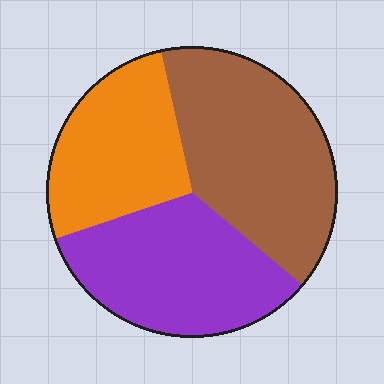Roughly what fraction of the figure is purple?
Purple covers about 35% of the figure.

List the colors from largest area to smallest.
From largest to smallest: brown, purple, orange.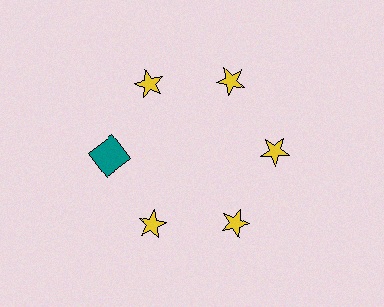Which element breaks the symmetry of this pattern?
The teal square at roughly the 9 o'clock position breaks the symmetry. All other shapes are yellow stars.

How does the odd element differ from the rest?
It differs in both color (teal instead of yellow) and shape (square instead of star).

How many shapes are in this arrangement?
There are 6 shapes arranged in a ring pattern.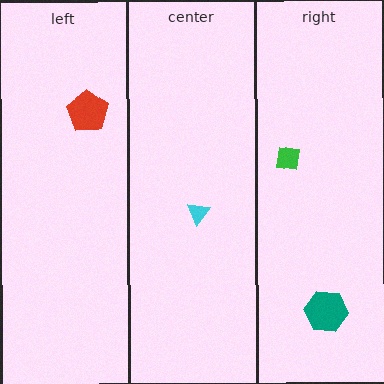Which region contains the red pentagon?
The left region.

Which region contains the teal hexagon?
The right region.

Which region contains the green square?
The right region.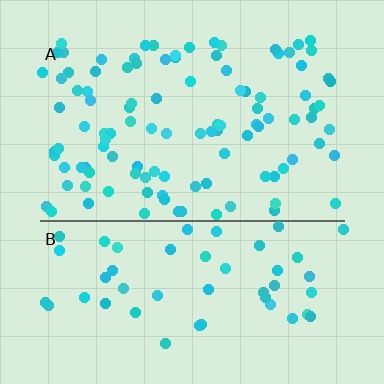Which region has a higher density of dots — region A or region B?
A (the top).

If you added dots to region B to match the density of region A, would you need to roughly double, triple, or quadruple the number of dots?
Approximately double.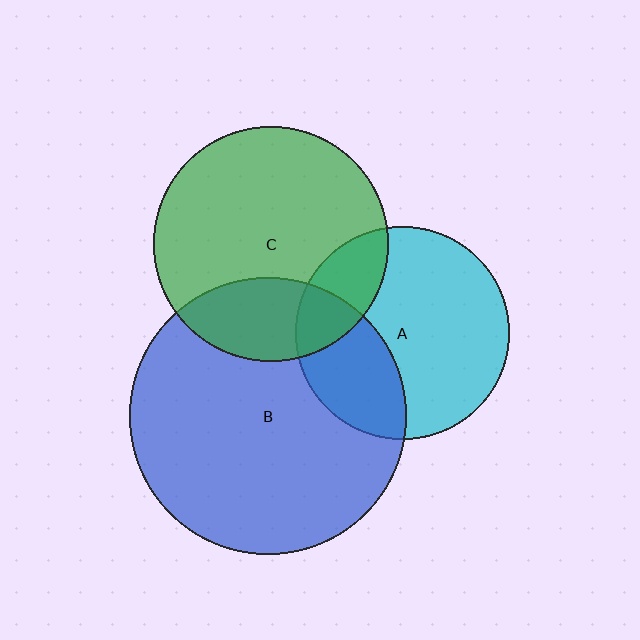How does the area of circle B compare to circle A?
Approximately 1.7 times.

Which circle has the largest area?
Circle B (blue).